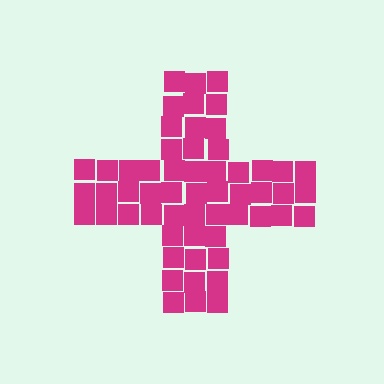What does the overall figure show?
The overall figure shows a cross.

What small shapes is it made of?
It is made of small squares.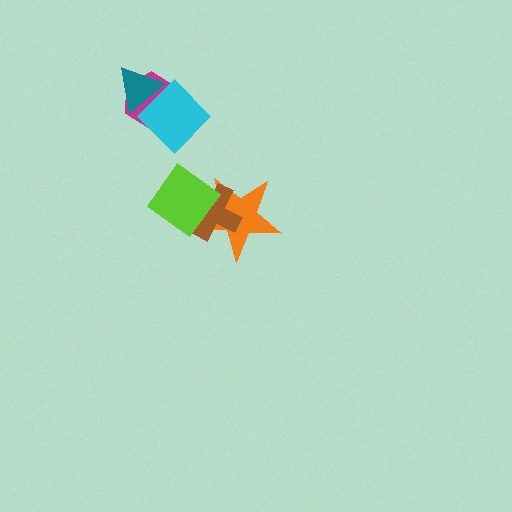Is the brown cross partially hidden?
Yes, it is partially covered by another shape.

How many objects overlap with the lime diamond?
2 objects overlap with the lime diamond.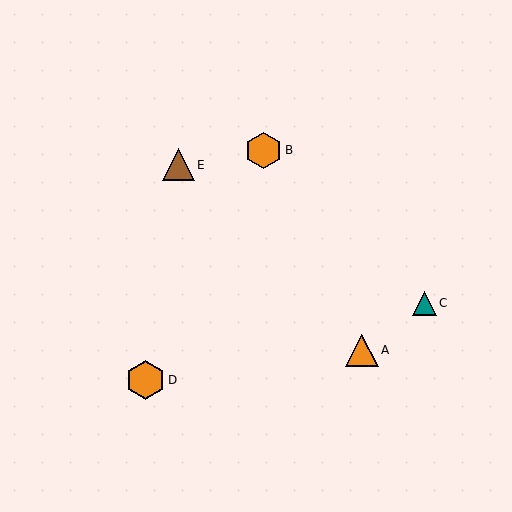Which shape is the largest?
The orange hexagon (labeled D) is the largest.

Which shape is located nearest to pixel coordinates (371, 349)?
The orange triangle (labeled A) at (362, 350) is nearest to that location.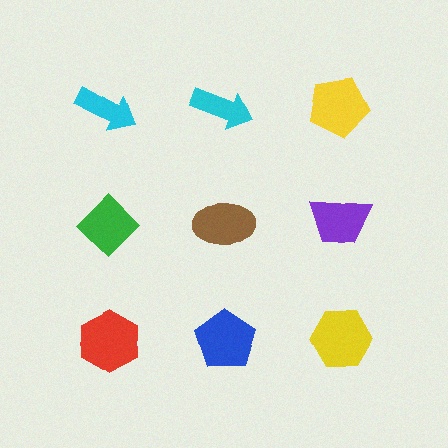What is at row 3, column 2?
A blue pentagon.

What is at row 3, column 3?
A yellow hexagon.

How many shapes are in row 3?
3 shapes.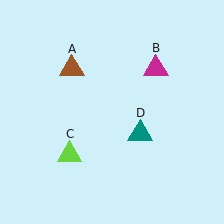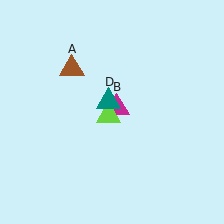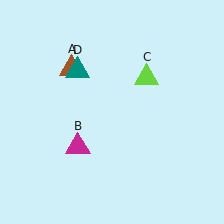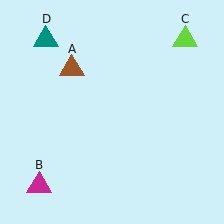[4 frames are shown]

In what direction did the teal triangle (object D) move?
The teal triangle (object D) moved up and to the left.